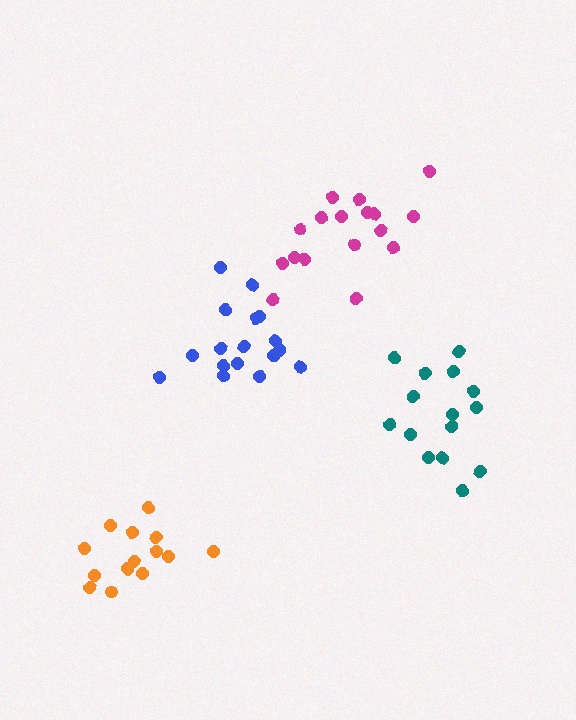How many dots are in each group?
Group 1: 17 dots, Group 2: 17 dots, Group 3: 14 dots, Group 4: 15 dots (63 total).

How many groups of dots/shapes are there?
There are 4 groups.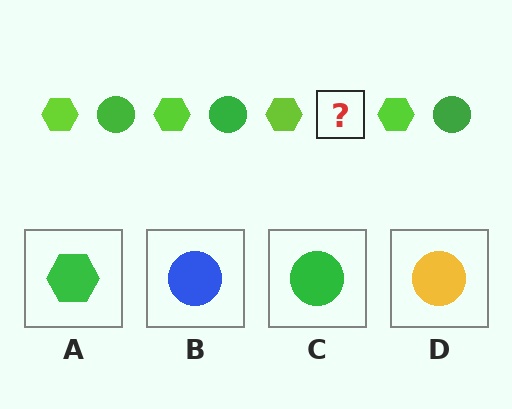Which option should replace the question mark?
Option C.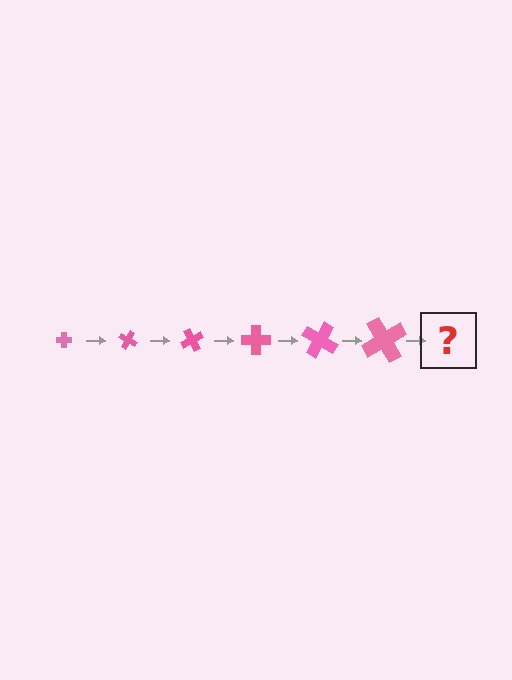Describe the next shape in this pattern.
It should be a cross, larger than the previous one and rotated 180 degrees from the start.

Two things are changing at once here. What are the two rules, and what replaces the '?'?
The two rules are that the cross grows larger each step and it rotates 30 degrees each step. The '?' should be a cross, larger than the previous one and rotated 180 degrees from the start.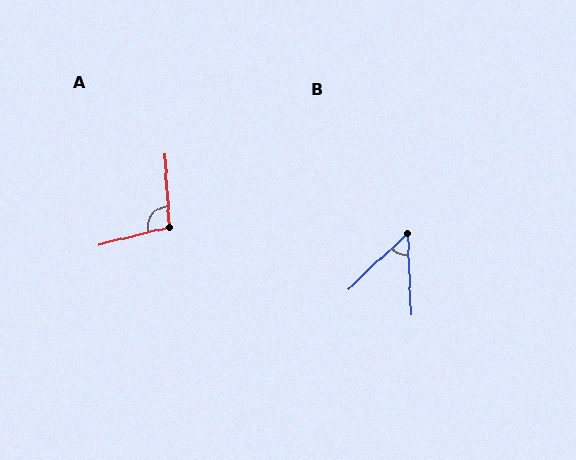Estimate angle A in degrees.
Approximately 101 degrees.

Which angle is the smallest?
B, at approximately 49 degrees.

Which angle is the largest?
A, at approximately 101 degrees.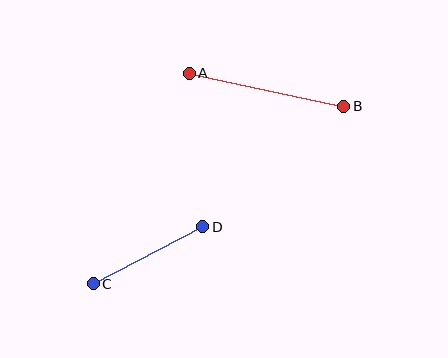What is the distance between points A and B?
The distance is approximately 158 pixels.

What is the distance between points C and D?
The distance is approximately 123 pixels.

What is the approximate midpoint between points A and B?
The midpoint is at approximately (267, 90) pixels.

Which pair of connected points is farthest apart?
Points A and B are farthest apart.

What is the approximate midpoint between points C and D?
The midpoint is at approximately (148, 255) pixels.